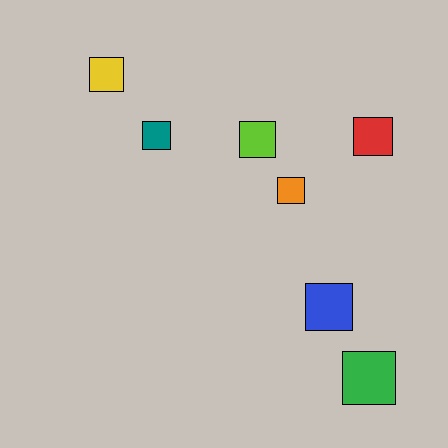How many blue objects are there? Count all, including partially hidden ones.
There is 1 blue object.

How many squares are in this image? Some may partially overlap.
There are 7 squares.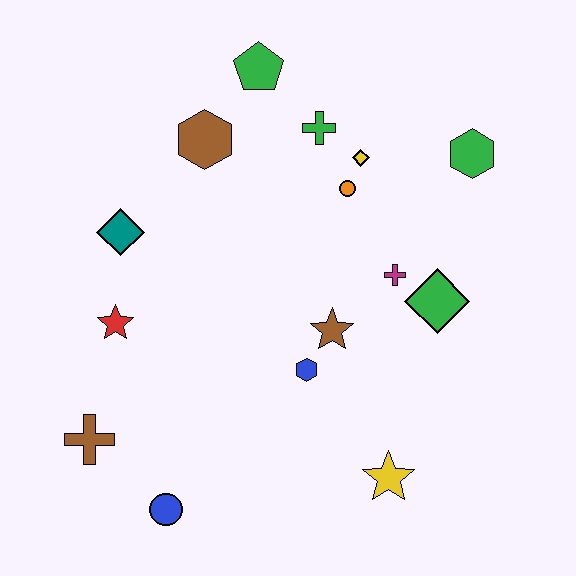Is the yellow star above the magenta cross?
No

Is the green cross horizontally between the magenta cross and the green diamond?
No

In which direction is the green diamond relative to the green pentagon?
The green diamond is below the green pentagon.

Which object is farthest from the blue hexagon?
The green pentagon is farthest from the blue hexagon.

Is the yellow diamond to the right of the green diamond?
No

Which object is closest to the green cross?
The yellow diamond is closest to the green cross.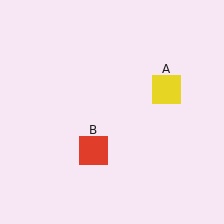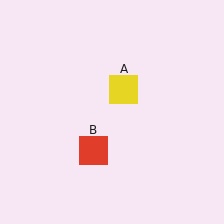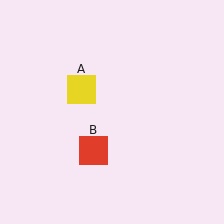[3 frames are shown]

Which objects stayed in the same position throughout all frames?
Red square (object B) remained stationary.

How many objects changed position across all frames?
1 object changed position: yellow square (object A).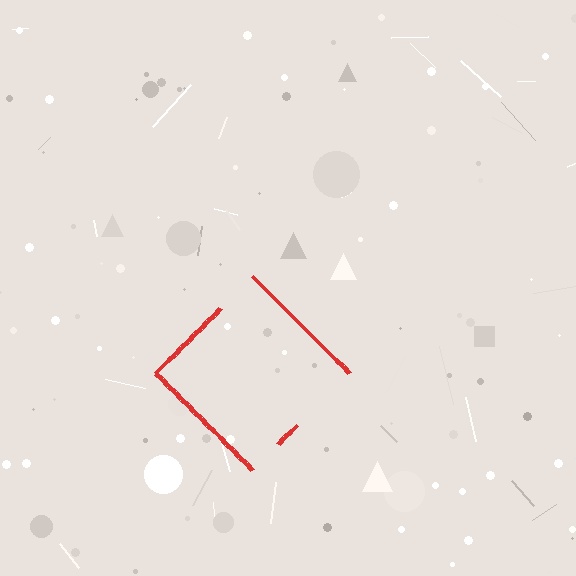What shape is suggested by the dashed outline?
The dashed outline suggests a diamond.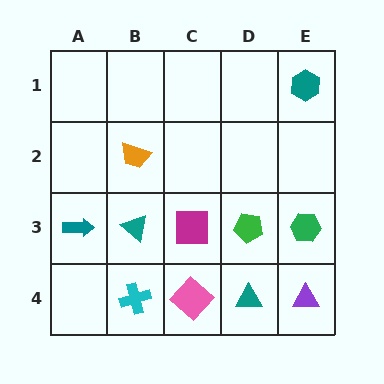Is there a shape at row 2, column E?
No, that cell is empty.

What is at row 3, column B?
A teal triangle.